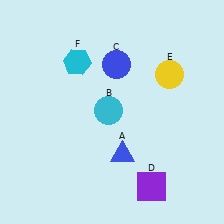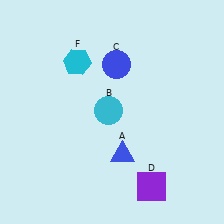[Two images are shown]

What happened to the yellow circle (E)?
The yellow circle (E) was removed in Image 2. It was in the top-right area of Image 1.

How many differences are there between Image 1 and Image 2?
There is 1 difference between the two images.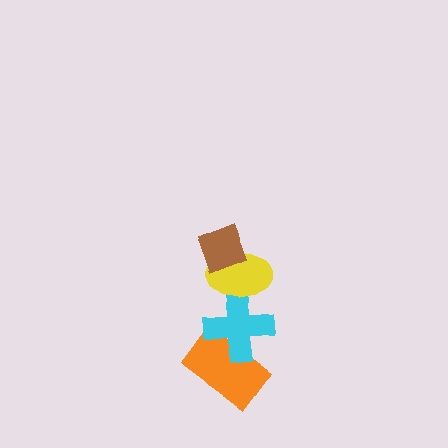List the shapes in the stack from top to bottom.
From top to bottom: the brown diamond, the yellow ellipse, the cyan cross, the orange rectangle.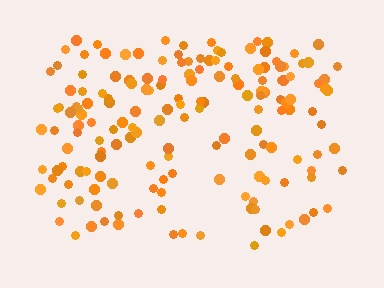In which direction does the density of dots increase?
From bottom to top, with the top side densest.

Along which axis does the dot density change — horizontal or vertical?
Vertical.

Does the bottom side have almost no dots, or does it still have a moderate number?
Still a moderate number, just noticeably fewer than the top.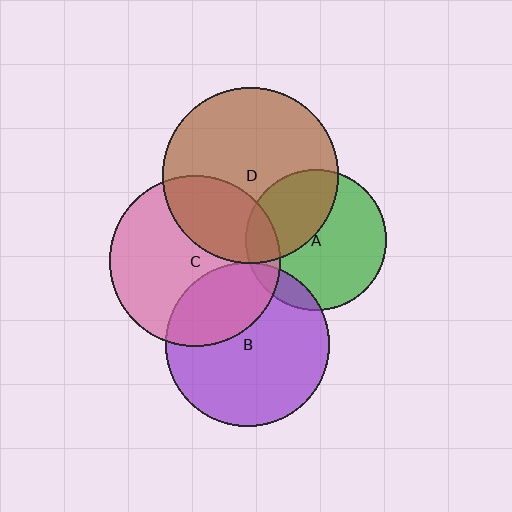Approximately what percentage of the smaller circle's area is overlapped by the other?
Approximately 15%.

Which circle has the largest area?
Circle D (brown).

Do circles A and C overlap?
Yes.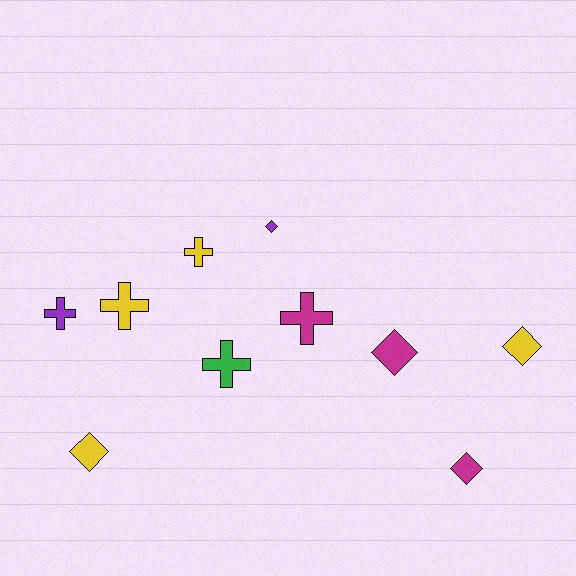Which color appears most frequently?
Yellow, with 4 objects.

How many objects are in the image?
There are 10 objects.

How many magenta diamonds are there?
There are 2 magenta diamonds.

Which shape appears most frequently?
Cross, with 5 objects.